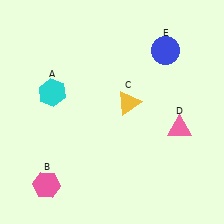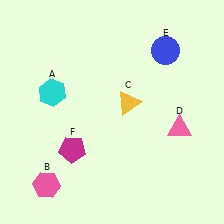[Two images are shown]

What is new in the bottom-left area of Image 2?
A magenta pentagon (F) was added in the bottom-left area of Image 2.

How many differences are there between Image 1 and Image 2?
There is 1 difference between the two images.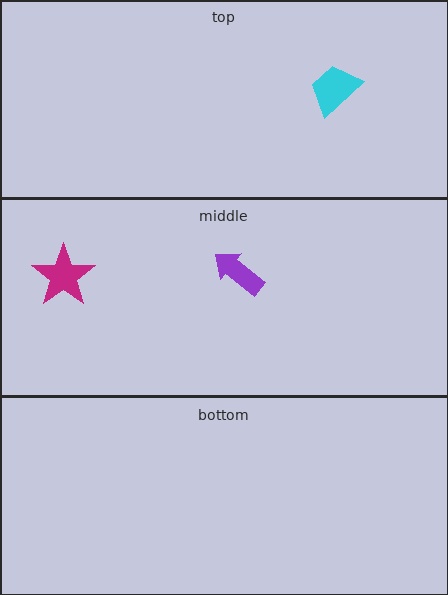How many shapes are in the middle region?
2.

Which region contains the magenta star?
The middle region.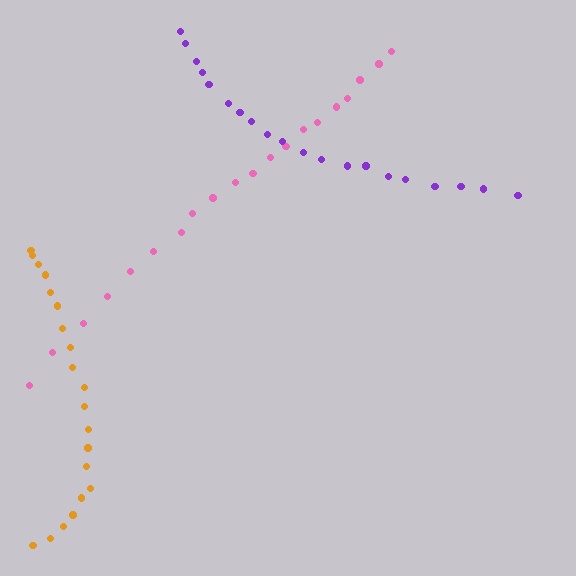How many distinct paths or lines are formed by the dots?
There are 3 distinct paths.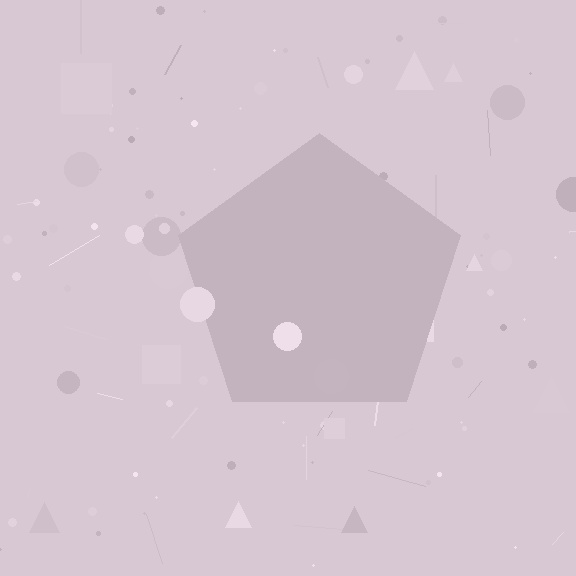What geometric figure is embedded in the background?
A pentagon is embedded in the background.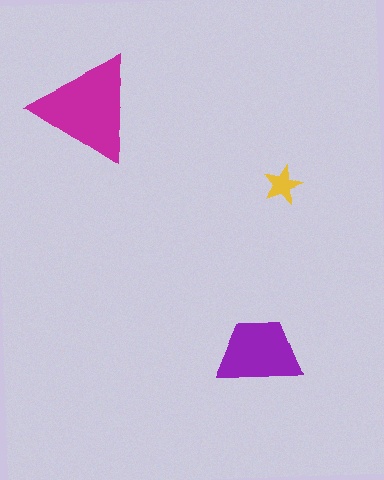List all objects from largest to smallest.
The magenta triangle, the purple trapezoid, the yellow star.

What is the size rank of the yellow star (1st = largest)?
3rd.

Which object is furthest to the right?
The yellow star is rightmost.